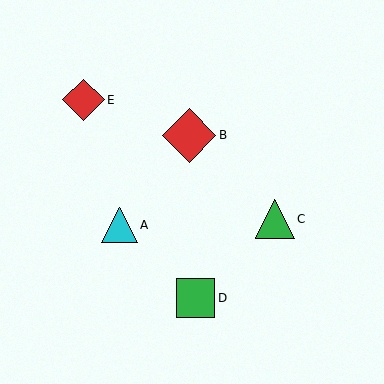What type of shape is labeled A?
Shape A is a cyan triangle.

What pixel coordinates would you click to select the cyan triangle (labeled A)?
Click at (119, 225) to select the cyan triangle A.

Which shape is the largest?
The red diamond (labeled B) is the largest.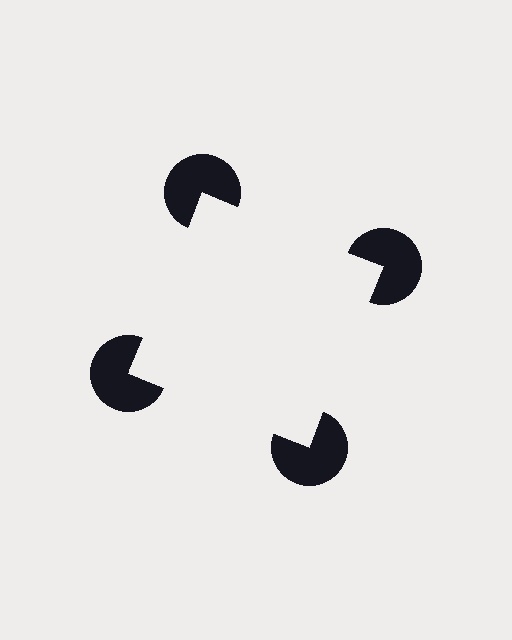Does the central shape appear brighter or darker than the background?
It typically appears slightly brighter than the background, even though no actual brightness change is drawn.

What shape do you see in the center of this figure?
An illusory square — its edges are inferred from the aligned wedge cuts in the pac-man discs, not physically drawn.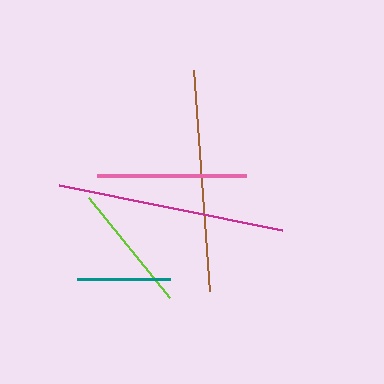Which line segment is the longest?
The magenta line is the longest at approximately 227 pixels.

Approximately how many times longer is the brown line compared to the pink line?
The brown line is approximately 1.5 times the length of the pink line.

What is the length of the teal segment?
The teal segment is approximately 93 pixels long.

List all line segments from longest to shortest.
From longest to shortest: magenta, brown, pink, lime, teal.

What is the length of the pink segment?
The pink segment is approximately 148 pixels long.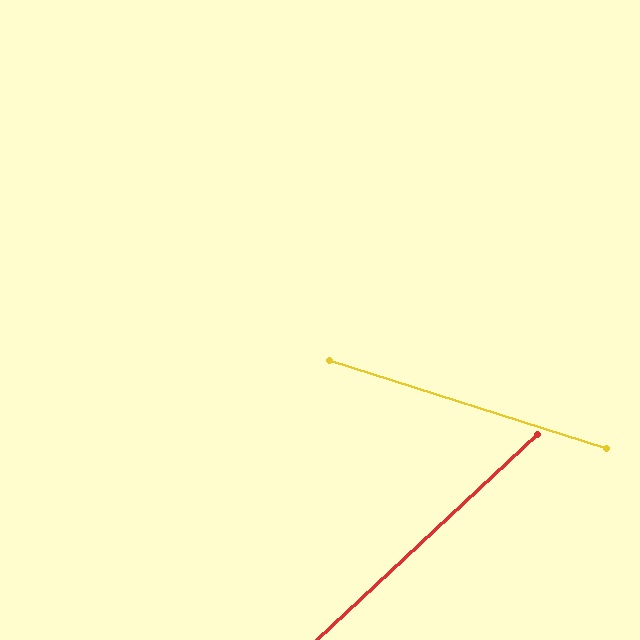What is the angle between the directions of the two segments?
Approximately 61 degrees.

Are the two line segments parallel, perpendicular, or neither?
Neither parallel nor perpendicular — they differ by about 61°.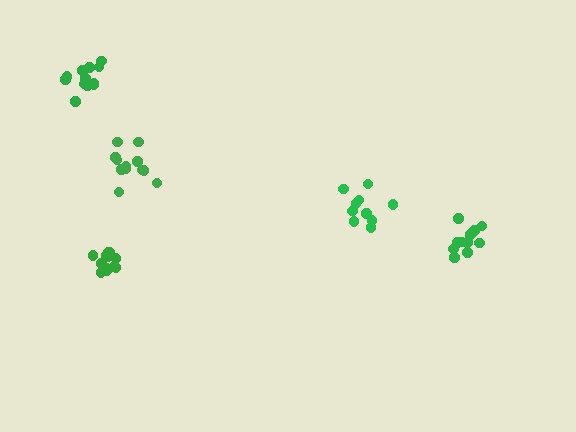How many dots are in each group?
Group 1: 11 dots, Group 2: 13 dots, Group 3: 10 dots, Group 4: 12 dots, Group 5: 12 dots (58 total).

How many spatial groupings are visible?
There are 5 spatial groupings.